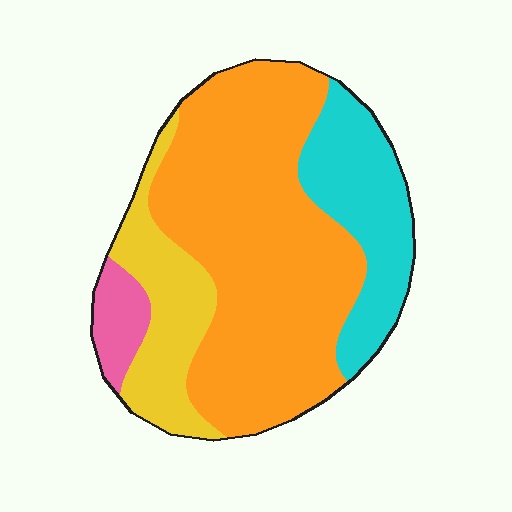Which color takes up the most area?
Orange, at roughly 55%.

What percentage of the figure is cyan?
Cyan takes up between a sixth and a third of the figure.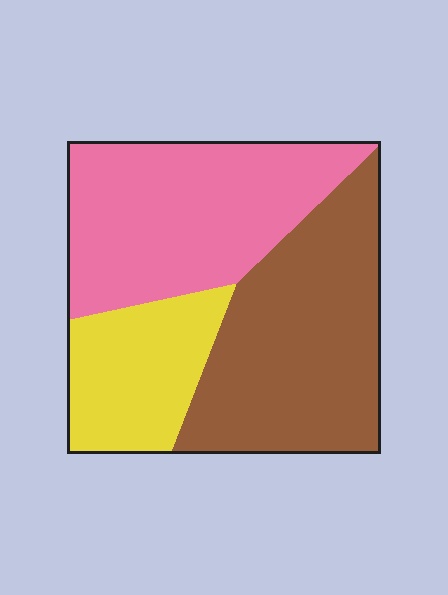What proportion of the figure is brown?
Brown takes up about two fifths (2/5) of the figure.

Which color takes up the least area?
Yellow, at roughly 20%.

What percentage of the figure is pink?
Pink takes up about three eighths (3/8) of the figure.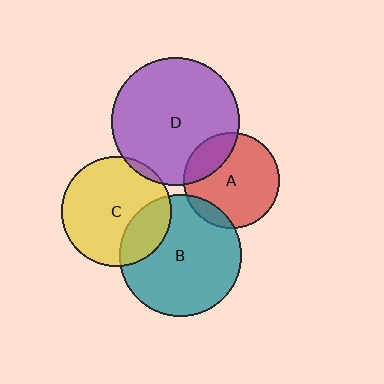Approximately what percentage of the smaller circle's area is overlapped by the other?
Approximately 10%.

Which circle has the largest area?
Circle D (purple).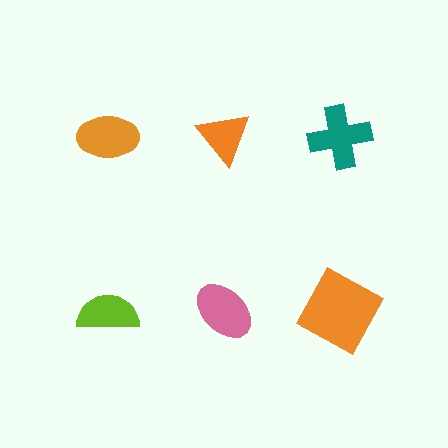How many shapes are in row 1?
3 shapes.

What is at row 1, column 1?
An orange ellipse.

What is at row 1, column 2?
An orange triangle.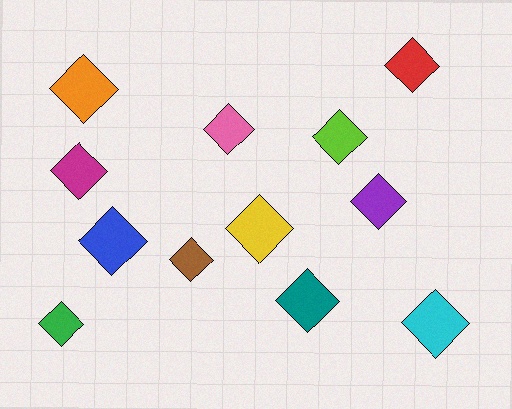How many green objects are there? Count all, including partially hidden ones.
There is 1 green object.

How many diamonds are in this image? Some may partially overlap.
There are 12 diamonds.